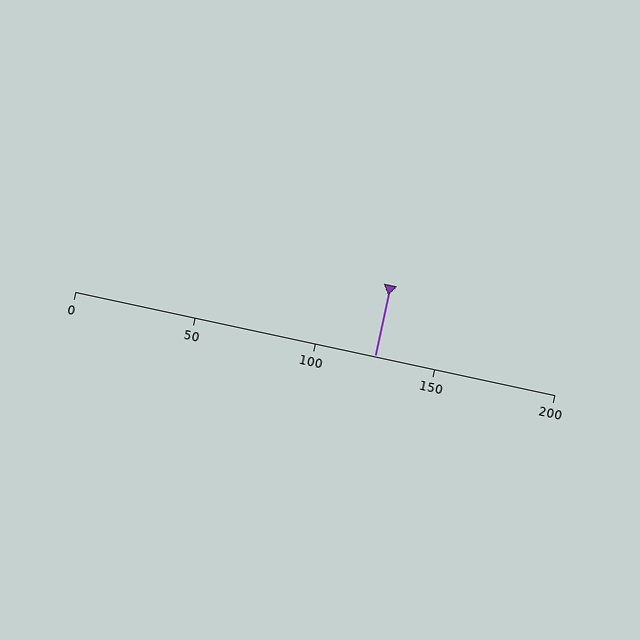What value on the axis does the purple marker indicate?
The marker indicates approximately 125.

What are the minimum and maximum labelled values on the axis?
The axis runs from 0 to 200.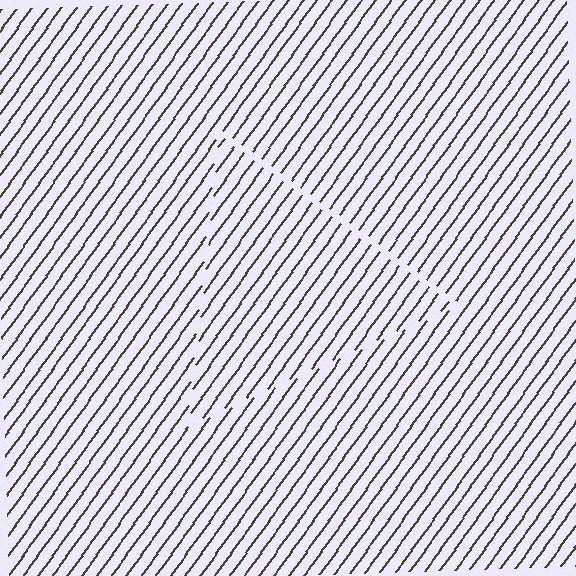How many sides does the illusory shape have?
3 sides — the line-ends trace a triangle.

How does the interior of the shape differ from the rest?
The interior of the shape contains the same grating, shifted by half a period — the contour is defined by the phase discontinuity where line-ends from the inner and outer gratings abut.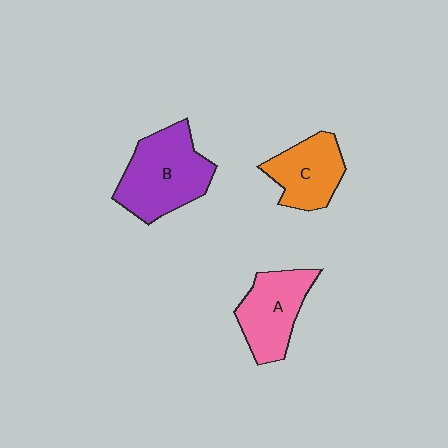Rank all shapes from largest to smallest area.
From largest to smallest: B (purple), A (pink), C (orange).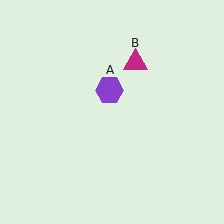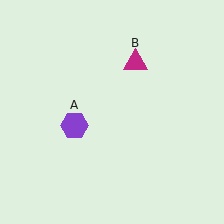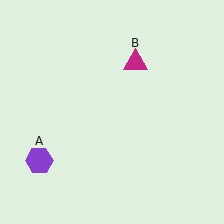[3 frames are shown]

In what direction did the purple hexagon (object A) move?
The purple hexagon (object A) moved down and to the left.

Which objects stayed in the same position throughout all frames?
Magenta triangle (object B) remained stationary.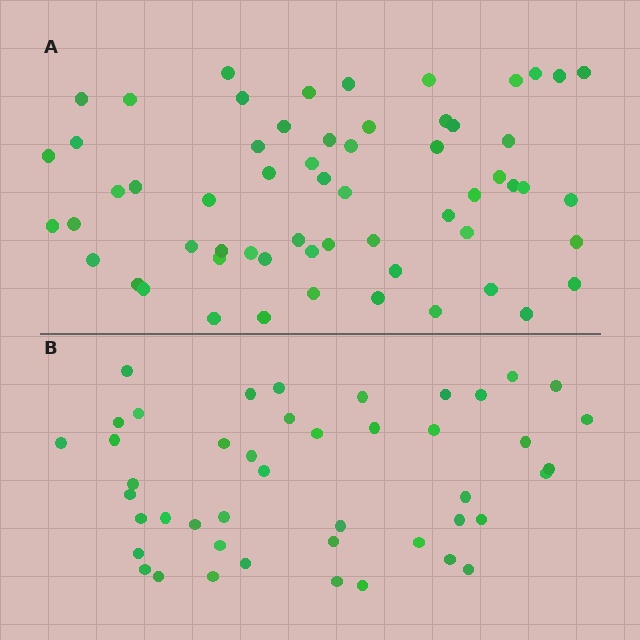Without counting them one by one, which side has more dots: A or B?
Region A (the top region) has more dots.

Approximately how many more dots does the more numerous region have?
Region A has approximately 15 more dots than region B.